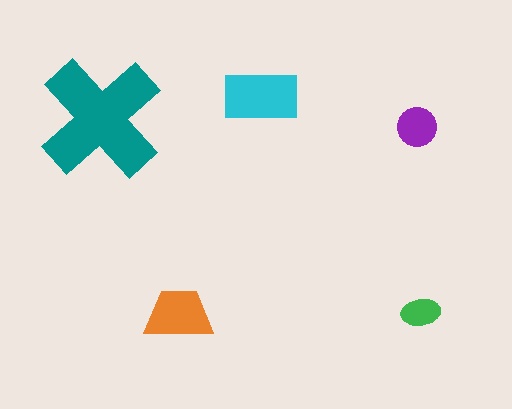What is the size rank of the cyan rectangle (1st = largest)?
2nd.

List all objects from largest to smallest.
The teal cross, the cyan rectangle, the orange trapezoid, the purple circle, the green ellipse.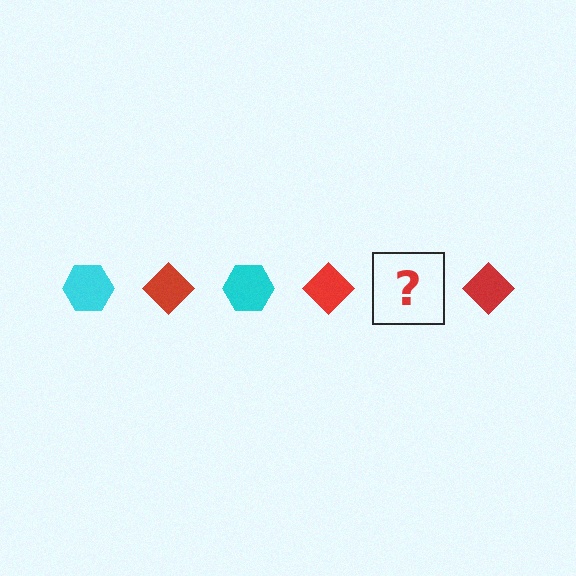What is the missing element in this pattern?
The missing element is a cyan hexagon.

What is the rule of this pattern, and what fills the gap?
The rule is that the pattern alternates between cyan hexagon and red diamond. The gap should be filled with a cyan hexagon.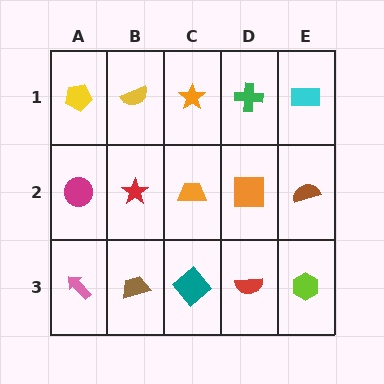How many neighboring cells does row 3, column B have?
3.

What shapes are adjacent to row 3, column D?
An orange square (row 2, column D), a teal diamond (row 3, column C), a lime hexagon (row 3, column E).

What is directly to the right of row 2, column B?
An orange trapezoid.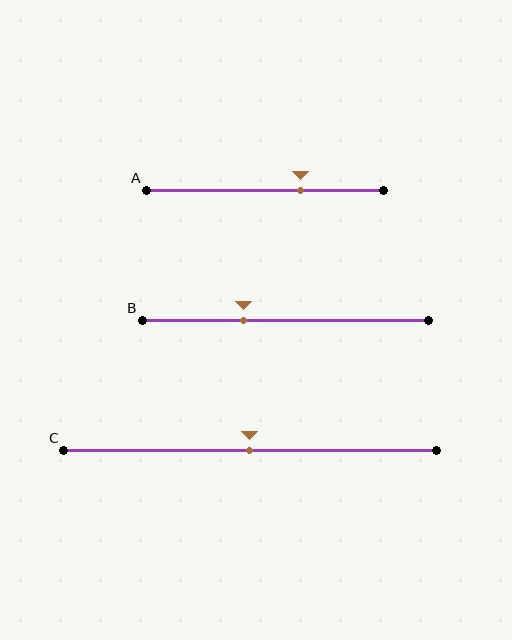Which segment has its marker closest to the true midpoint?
Segment C has its marker closest to the true midpoint.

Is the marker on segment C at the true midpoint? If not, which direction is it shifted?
Yes, the marker on segment C is at the true midpoint.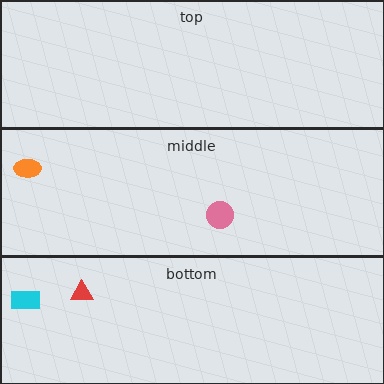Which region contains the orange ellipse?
The middle region.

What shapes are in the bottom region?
The red triangle, the cyan rectangle.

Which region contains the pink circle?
The middle region.